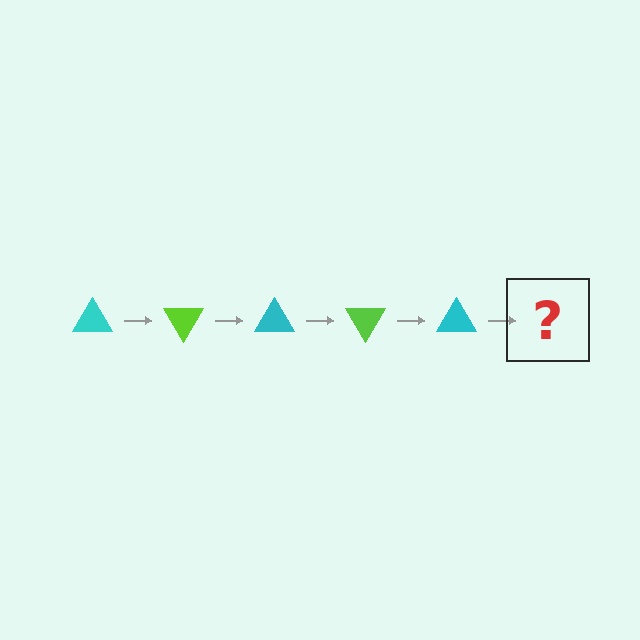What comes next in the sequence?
The next element should be a lime triangle, rotated 300 degrees from the start.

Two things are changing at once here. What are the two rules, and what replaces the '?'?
The two rules are that it rotates 60 degrees each step and the color cycles through cyan and lime. The '?' should be a lime triangle, rotated 300 degrees from the start.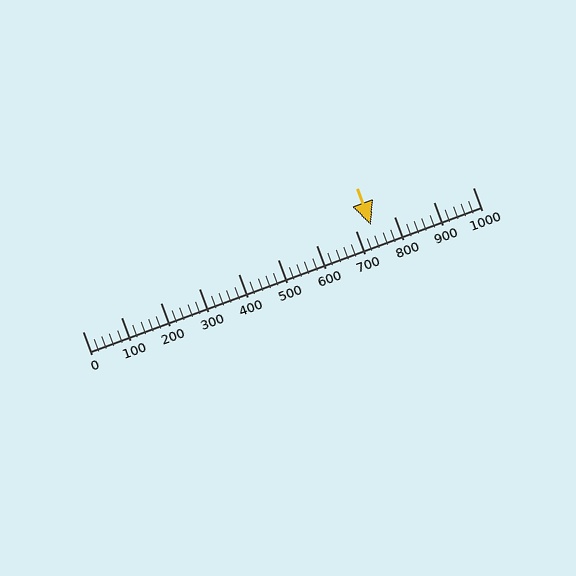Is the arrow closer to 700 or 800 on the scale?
The arrow is closer to 700.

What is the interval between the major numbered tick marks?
The major tick marks are spaced 100 units apart.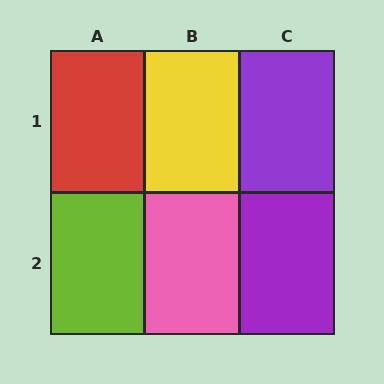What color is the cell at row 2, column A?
Lime.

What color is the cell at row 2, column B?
Pink.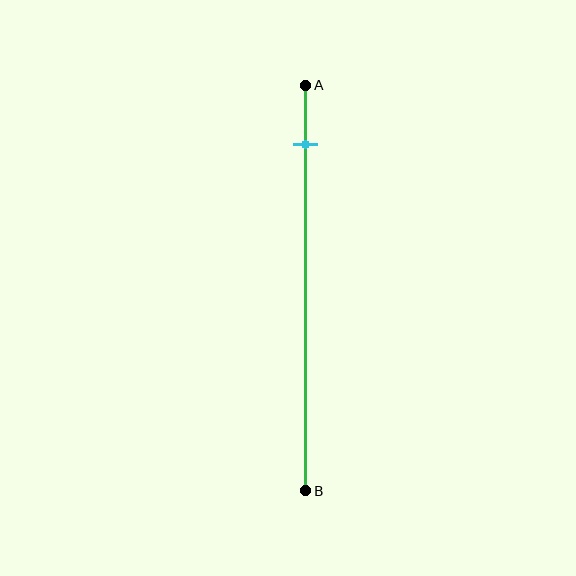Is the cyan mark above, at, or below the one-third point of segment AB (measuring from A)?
The cyan mark is above the one-third point of segment AB.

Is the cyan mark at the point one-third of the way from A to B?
No, the mark is at about 15% from A, not at the 33% one-third point.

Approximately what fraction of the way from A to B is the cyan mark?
The cyan mark is approximately 15% of the way from A to B.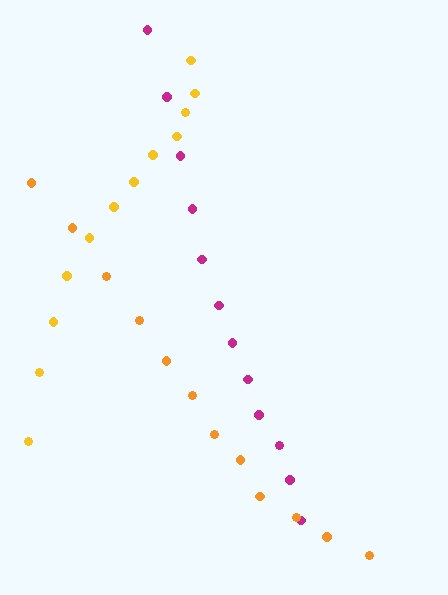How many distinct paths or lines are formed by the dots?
There are 3 distinct paths.